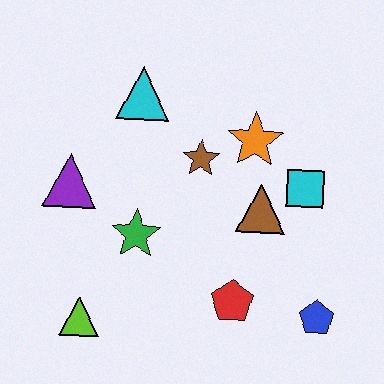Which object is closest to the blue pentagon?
The red pentagon is closest to the blue pentagon.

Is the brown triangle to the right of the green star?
Yes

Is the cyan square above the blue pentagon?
Yes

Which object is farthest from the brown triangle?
The lime triangle is farthest from the brown triangle.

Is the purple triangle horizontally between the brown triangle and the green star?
No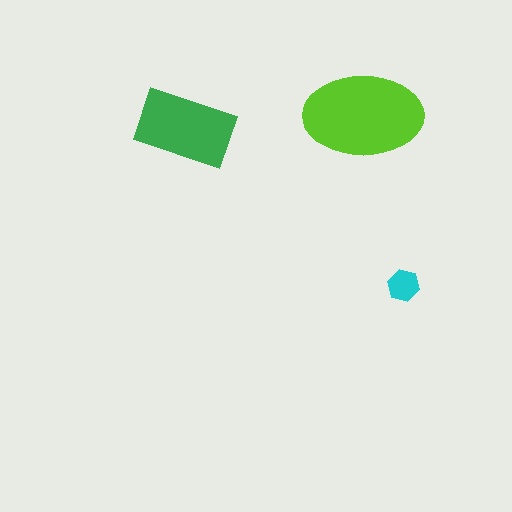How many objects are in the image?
There are 3 objects in the image.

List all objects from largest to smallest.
The lime ellipse, the green rectangle, the cyan hexagon.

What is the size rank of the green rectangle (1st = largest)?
2nd.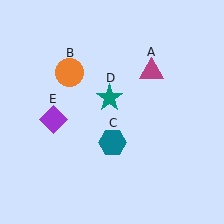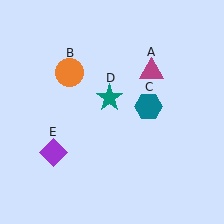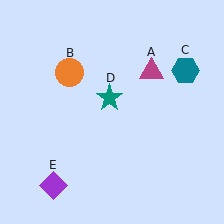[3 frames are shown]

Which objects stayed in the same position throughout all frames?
Magenta triangle (object A) and orange circle (object B) and teal star (object D) remained stationary.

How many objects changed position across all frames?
2 objects changed position: teal hexagon (object C), purple diamond (object E).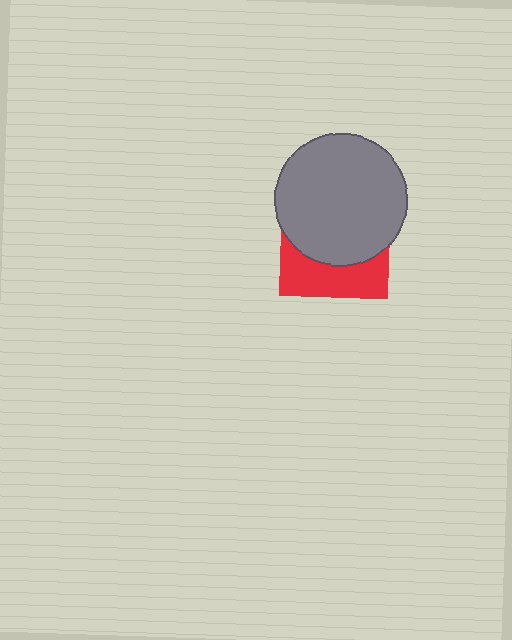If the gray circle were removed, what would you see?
You would see the complete red square.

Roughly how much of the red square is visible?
A small part of it is visible (roughly 37%).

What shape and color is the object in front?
The object in front is a gray circle.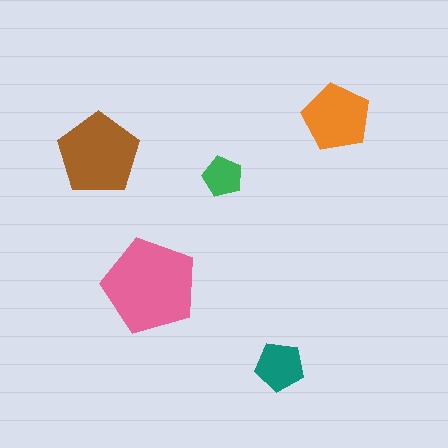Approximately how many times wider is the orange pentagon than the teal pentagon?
About 1.5 times wider.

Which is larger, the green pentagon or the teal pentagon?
The teal one.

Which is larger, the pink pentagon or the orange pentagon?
The pink one.